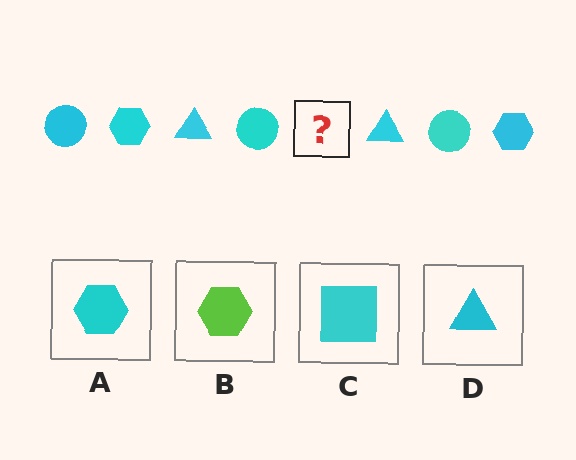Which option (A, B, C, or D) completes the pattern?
A.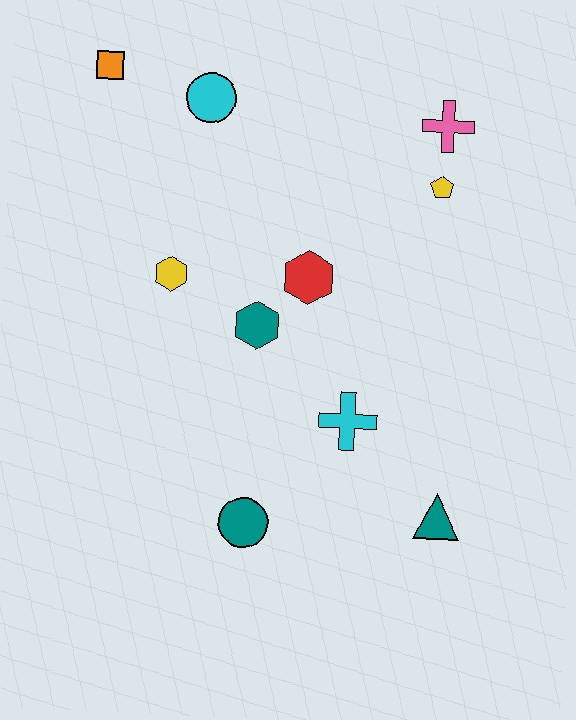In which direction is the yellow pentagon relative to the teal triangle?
The yellow pentagon is above the teal triangle.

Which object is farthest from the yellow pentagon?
The teal circle is farthest from the yellow pentagon.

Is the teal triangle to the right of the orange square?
Yes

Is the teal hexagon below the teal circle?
No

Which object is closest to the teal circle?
The cyan cross is closest to the teal circle.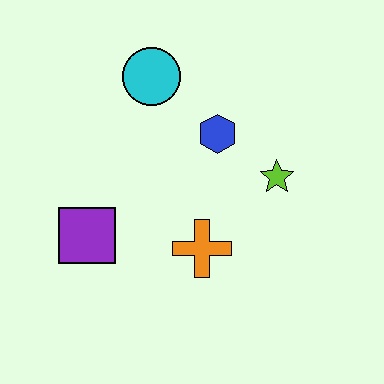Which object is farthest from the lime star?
The purple square is farthest from the lime star.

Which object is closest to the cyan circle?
The blue hexagon is closest to the cyan circle.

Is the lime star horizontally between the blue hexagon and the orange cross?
No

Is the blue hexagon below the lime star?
No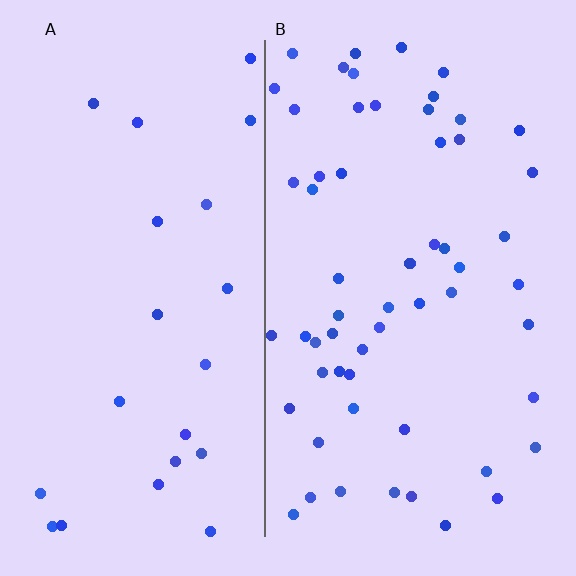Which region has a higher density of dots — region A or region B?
B (the right).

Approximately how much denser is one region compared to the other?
Approximately 2.6× — region B over region A.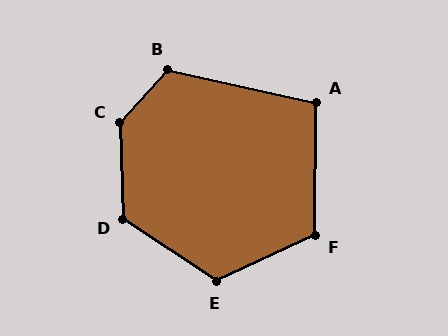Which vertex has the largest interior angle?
C, at approximately 136 degrees.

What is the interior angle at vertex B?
Approximately 120 degrees (obtuse).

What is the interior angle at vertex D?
Approximately 125 degrees (obtuse).